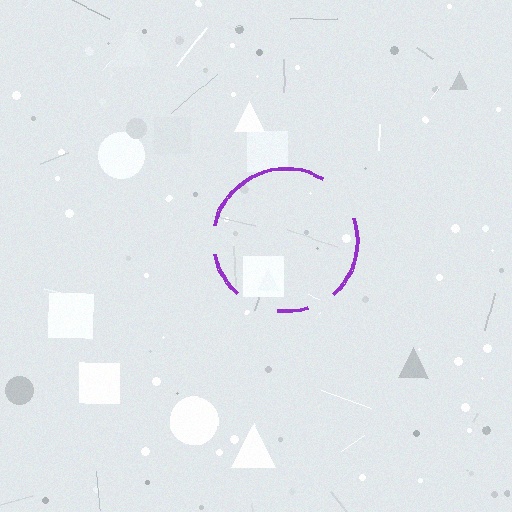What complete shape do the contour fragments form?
The contour fragments form a circle.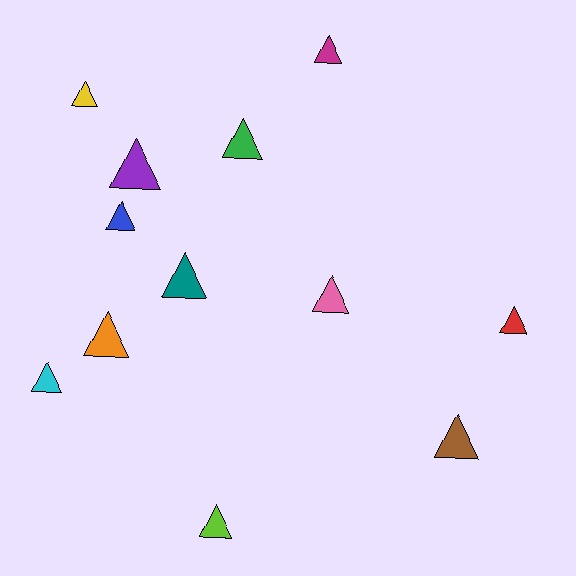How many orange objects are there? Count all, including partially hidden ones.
There is 1 orange object.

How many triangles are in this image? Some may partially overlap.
There are 12 triangles.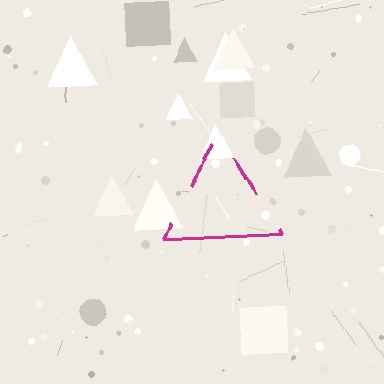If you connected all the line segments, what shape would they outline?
They would outline a triangle.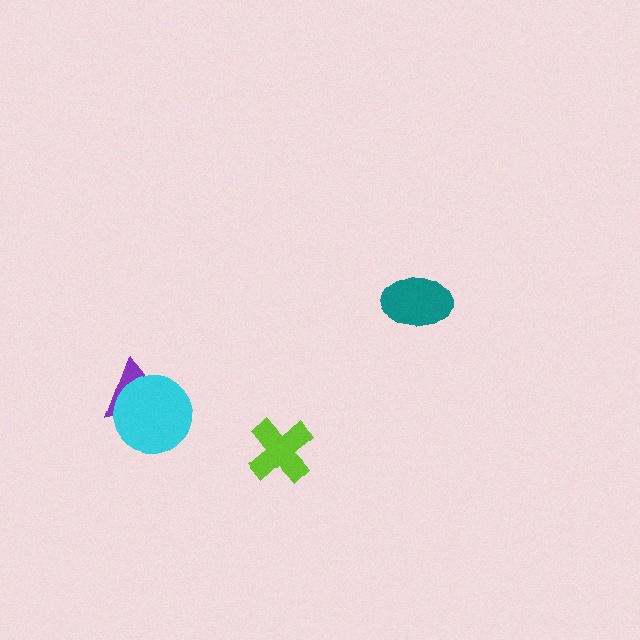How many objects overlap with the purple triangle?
1 object overlaps with the purple triangle.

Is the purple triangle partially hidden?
Yes, it is partially covered by another shape.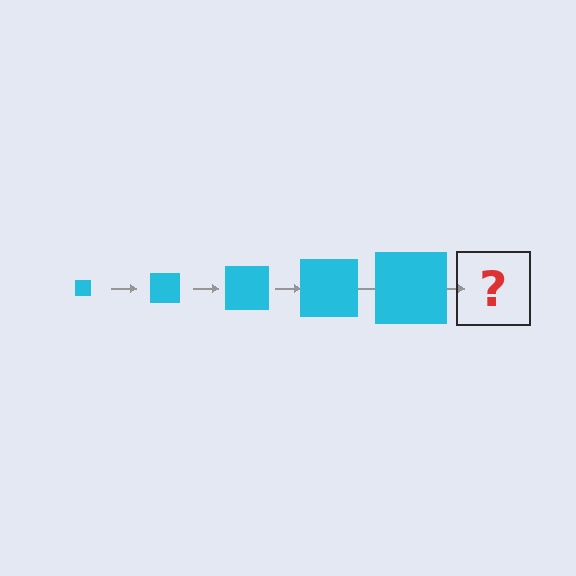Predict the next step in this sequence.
The next step is a cyan square, larger than the previous one.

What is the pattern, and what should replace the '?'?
The pattern is that the square gets progressively larger each step. The '?' should be a cyan square, larger than the previous one.